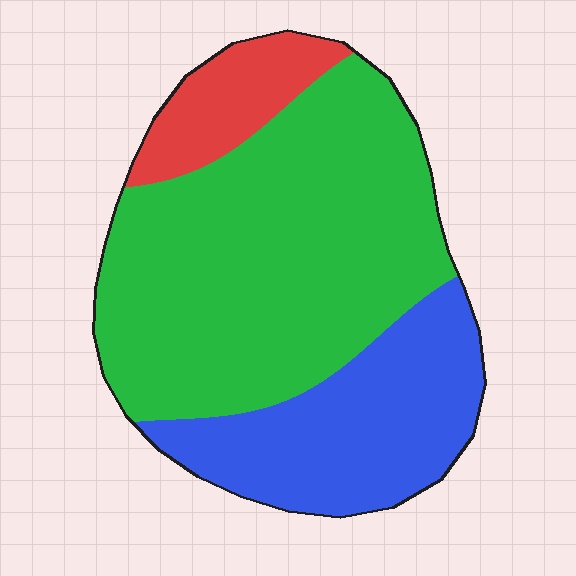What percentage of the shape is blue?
Blue takes up about one quarter (1/4) of the shape.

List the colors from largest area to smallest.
From largest to smallest: green, blue, red.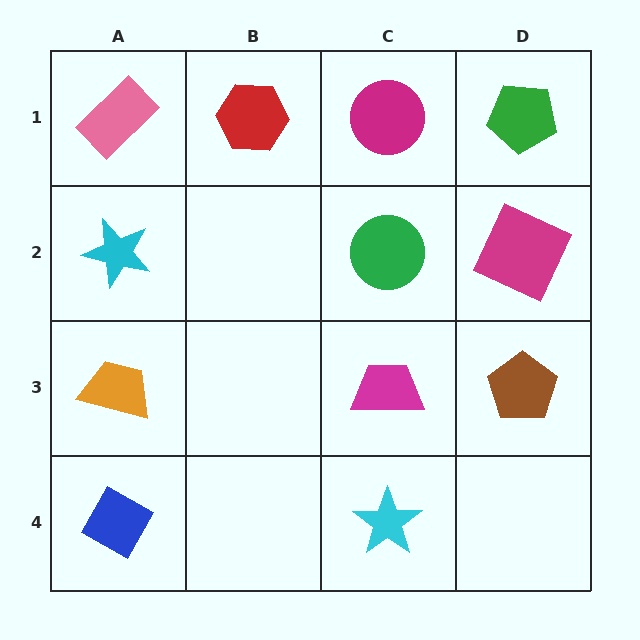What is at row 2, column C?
A green circle.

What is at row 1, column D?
A green pentagon.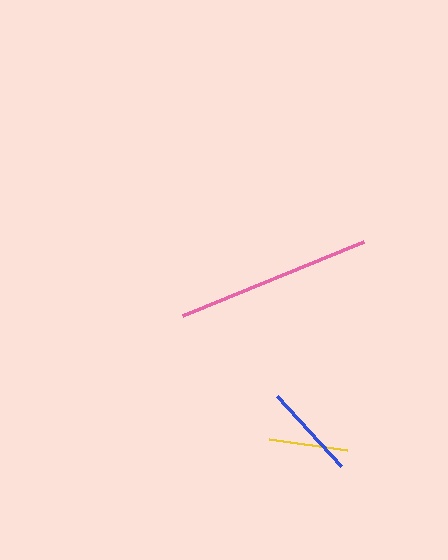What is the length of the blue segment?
The blue segment is approximately 95 pixels long.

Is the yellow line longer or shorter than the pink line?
The pink line is longer than the yellow line.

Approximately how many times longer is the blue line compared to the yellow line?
The blue line is approximately 1.2 times the length of the yellow line.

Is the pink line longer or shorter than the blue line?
The pink line is longer than the blue line.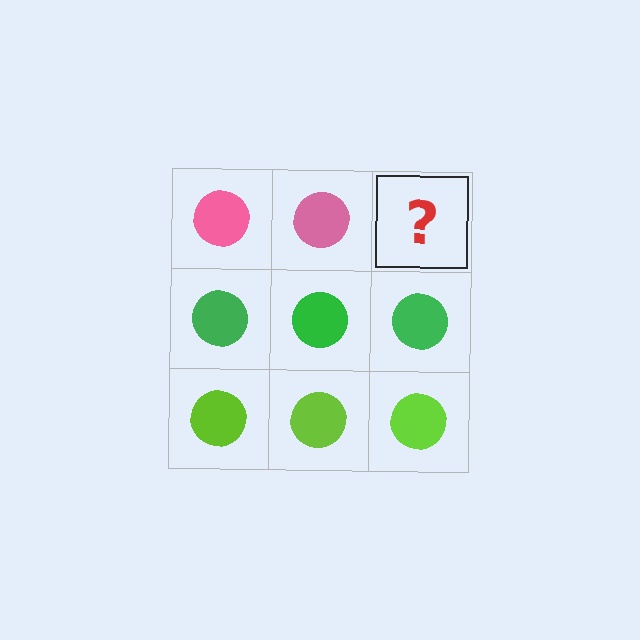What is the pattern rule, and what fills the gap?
The rule is that each row has a consistent color. The gap should be filled with a pink circle.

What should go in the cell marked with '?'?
The missing cell should contain a pink circle.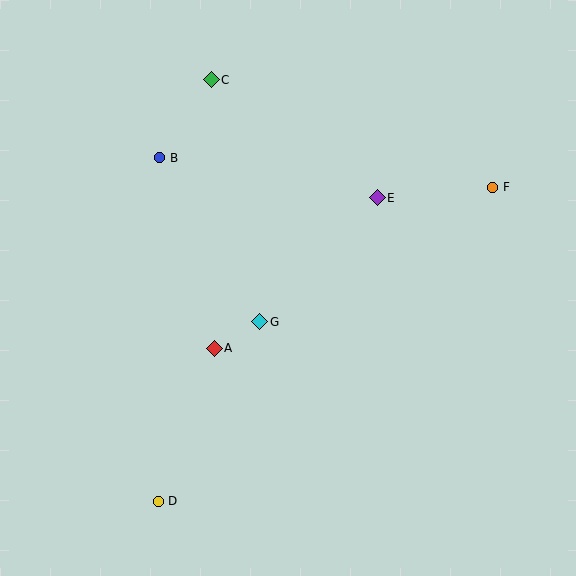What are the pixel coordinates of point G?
Point G is at (260, 322).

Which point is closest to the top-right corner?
Point F is closest to the top-right corner.